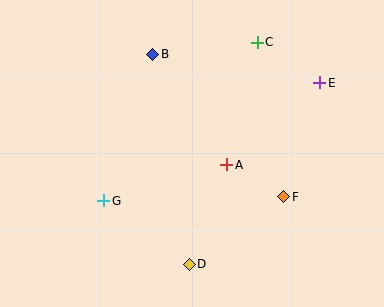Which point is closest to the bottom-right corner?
Point F is closest to the bottom-right corner.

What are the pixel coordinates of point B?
Point B is at (153, 54).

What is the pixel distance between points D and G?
The distance between D and G is 107 pixels.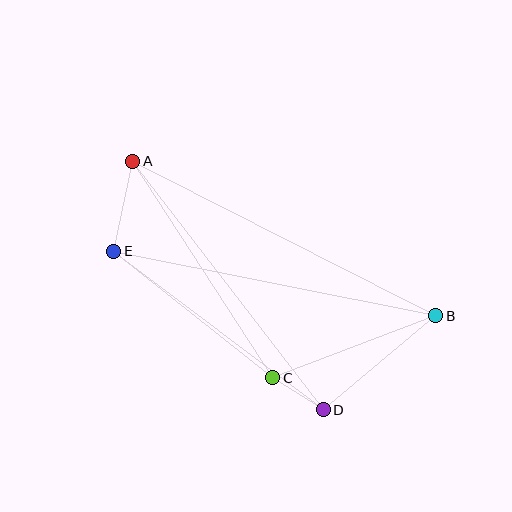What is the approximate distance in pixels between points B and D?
The distance between B and D is approximately 147 pixels.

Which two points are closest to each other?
Points C and D are closest to each other.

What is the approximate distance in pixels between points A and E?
The distance between A and E is approximately 92 pixels.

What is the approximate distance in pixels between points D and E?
The distance between D and E is approximately 263 pixels.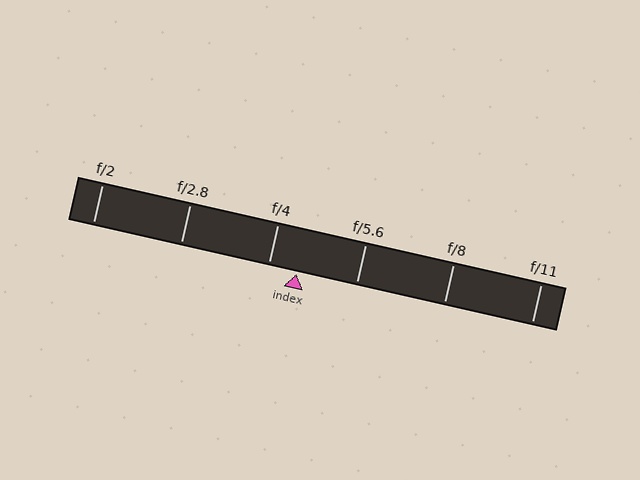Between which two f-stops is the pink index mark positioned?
The index mark is between f/4 and f/5.6.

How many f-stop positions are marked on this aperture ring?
There are 6 f-stop positions marked.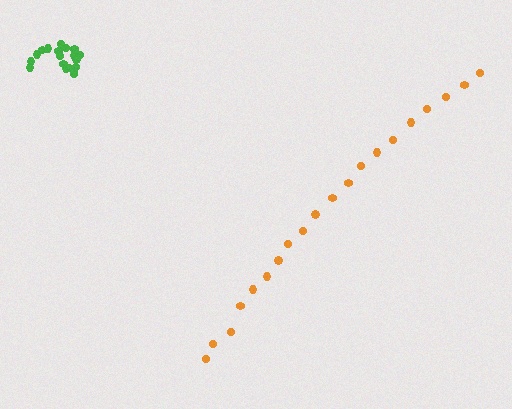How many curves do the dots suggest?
There are 2 distinct paths.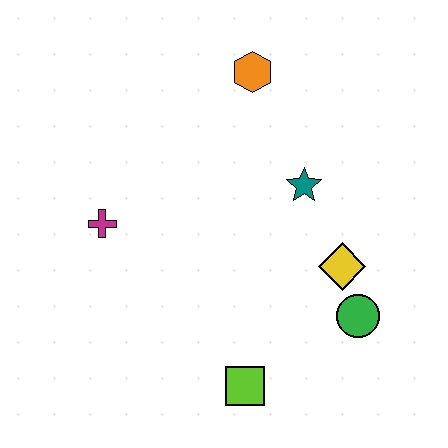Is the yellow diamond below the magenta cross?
Yes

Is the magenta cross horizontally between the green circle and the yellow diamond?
No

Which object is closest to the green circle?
The yellow diamond is closest to the green circle.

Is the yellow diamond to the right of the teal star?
Yes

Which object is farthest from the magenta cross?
The green circle is farthest from the magenta cross.